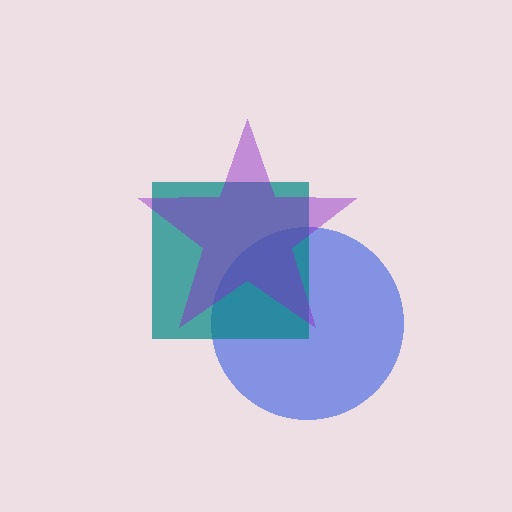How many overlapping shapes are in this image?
There are 3 overlapping shapes in the image.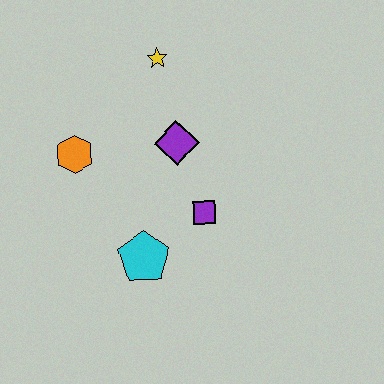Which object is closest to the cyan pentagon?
The purple square is closest to the cyan pentagon.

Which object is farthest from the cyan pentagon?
The yellow star is farthest from the cyan pentagon.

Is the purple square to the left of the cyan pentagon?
No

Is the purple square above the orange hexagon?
No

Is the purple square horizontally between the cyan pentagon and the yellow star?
No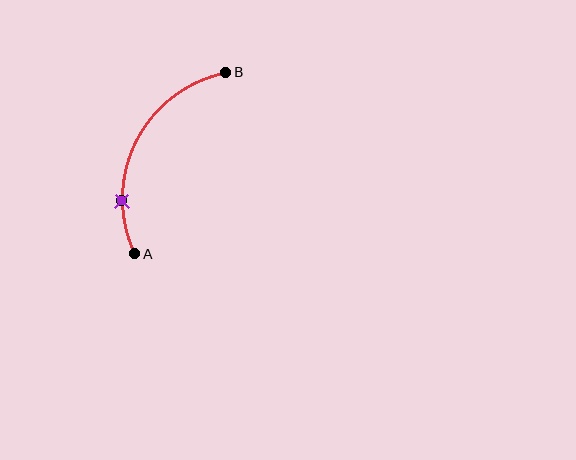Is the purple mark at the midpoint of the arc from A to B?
No. The purple mark lies on the arc but is closer to endpoint A. The arc midpoint would be at the point on the curve equidistant along the arc from both A and B.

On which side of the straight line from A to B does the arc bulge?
The arc bulges to the left of the straight line connecting A and B.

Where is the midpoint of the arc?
The arc midpoint is the point on the curve farthest from the straight line joining A and B. It sits to the left of that line.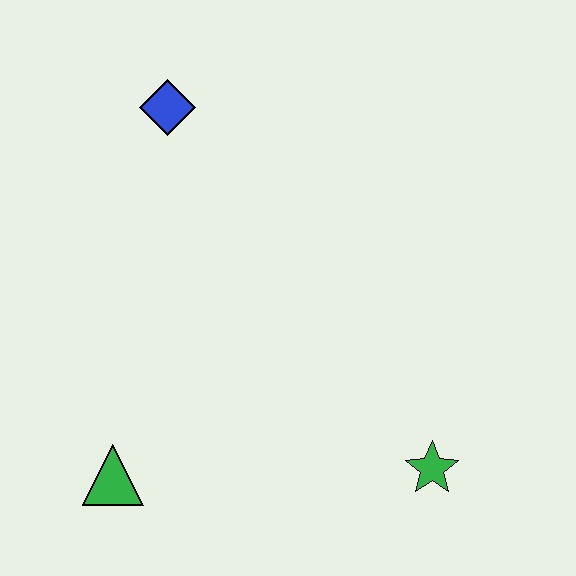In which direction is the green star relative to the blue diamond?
The green star is below the blue diamond.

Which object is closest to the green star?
The green triangle is closest to the green star.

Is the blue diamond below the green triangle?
No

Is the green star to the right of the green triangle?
Yes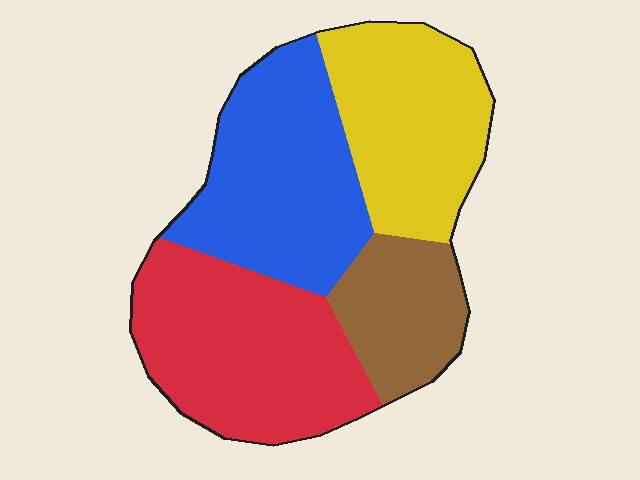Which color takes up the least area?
Brown, at roughly 15%.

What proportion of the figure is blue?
Blue covers around 30% of the figure.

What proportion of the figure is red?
Red takes up about one third (1/3) of the figure.